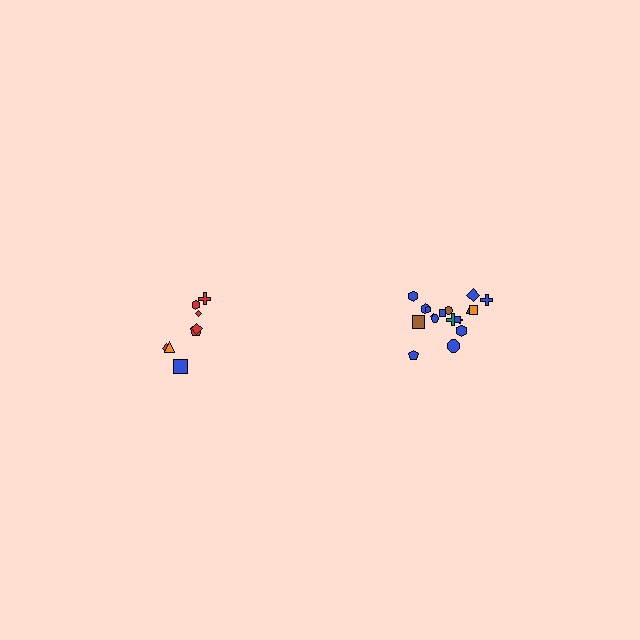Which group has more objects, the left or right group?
The right group.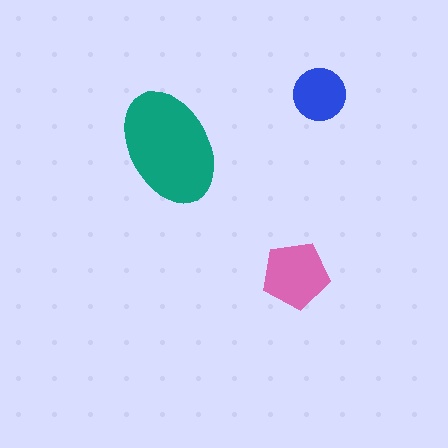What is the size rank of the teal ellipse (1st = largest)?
1st.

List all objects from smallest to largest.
The blue circle, the pink pentagon, the teal ellipse.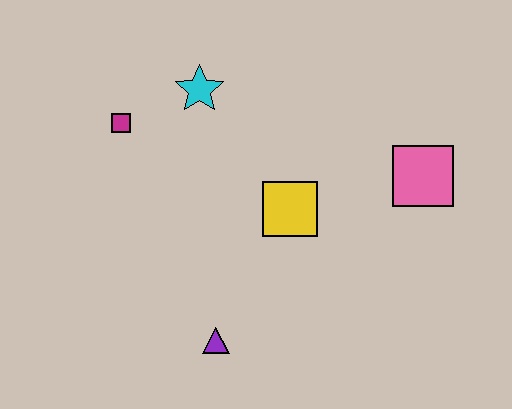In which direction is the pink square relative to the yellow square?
The pink square is to the right of the yellow square.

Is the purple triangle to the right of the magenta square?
Yes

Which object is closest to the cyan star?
The magenta square is closest to the cyan star.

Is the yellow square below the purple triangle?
No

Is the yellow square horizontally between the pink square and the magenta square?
Yes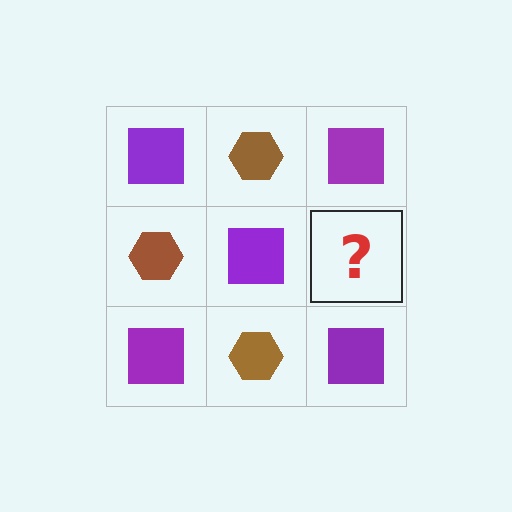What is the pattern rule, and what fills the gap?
The rule is that it alternates purple square and brown hexagon in a checkerboard pattern. The gap should be filled with a brown hexagon.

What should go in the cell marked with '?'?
The missing cell should contain a brown hexagon.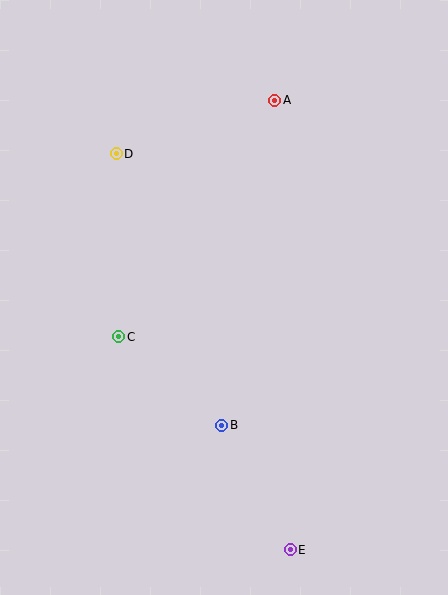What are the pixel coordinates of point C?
Point C is at (119, 337).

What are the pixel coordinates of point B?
Point B is at (222, 425).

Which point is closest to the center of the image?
Point C at (119, 337) is closest to the center.